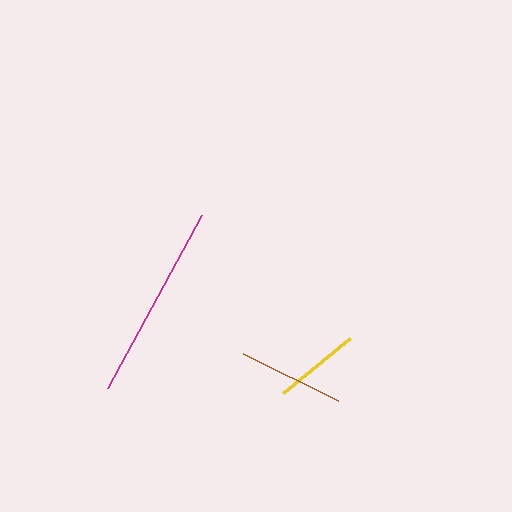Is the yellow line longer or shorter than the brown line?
The brown line is longer than the yellow line.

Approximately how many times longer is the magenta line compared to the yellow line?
The magenta line is approximately 2.3 times the length of the yellow line.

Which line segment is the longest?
The magenta line is the longest at approximately 197 pixels.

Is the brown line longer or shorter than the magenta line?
The magenta line is longer than the brown line.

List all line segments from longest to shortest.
From longest to shortest: magenta, brown, yellow.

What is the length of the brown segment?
The brown segment is approximately 107 pixels long.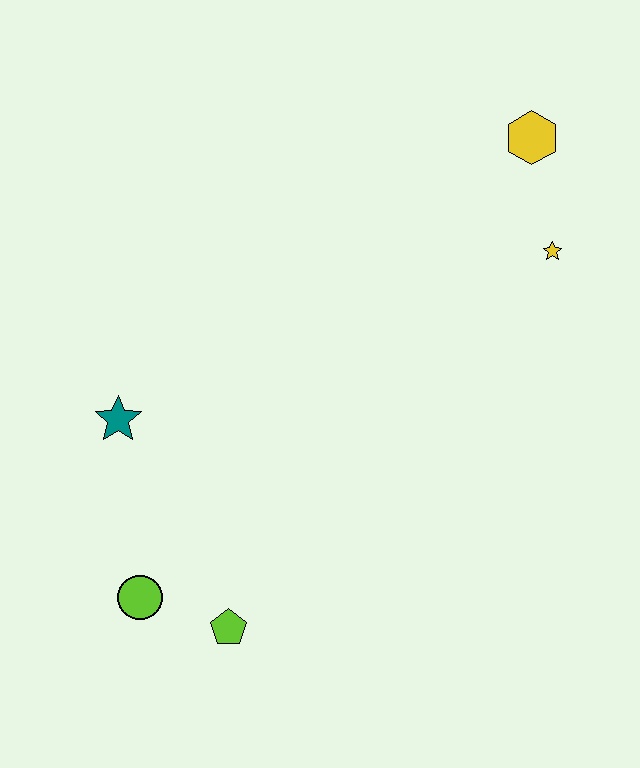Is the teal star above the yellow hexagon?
No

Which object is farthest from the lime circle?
The yellow hexagon is farthest from the lime circle.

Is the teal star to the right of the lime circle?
No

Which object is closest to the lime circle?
The lime pentagon is closest to the lime circle.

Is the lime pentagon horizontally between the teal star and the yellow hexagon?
Yes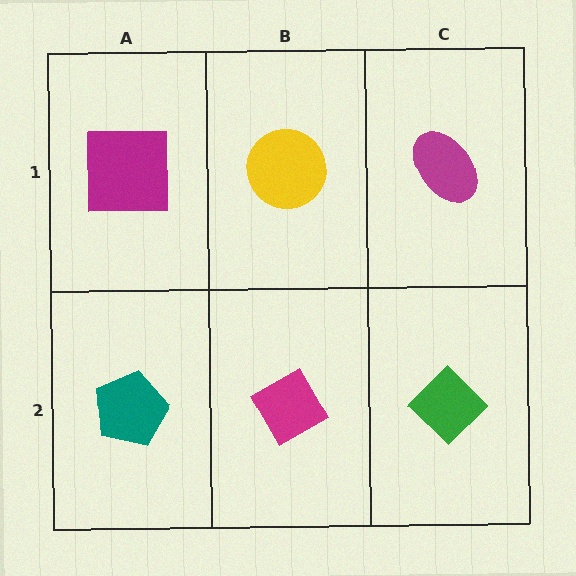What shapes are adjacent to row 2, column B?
A yellow circle (row 1, column B), a teal pentagon (row 2, column A), a green diamond (row 2, column C).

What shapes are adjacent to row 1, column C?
A green diamond (row 2, column C), a yellow circle (row 1, column B).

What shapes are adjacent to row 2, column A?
A magenta square (row 1, column A), a magenta diamond (row 2, column B).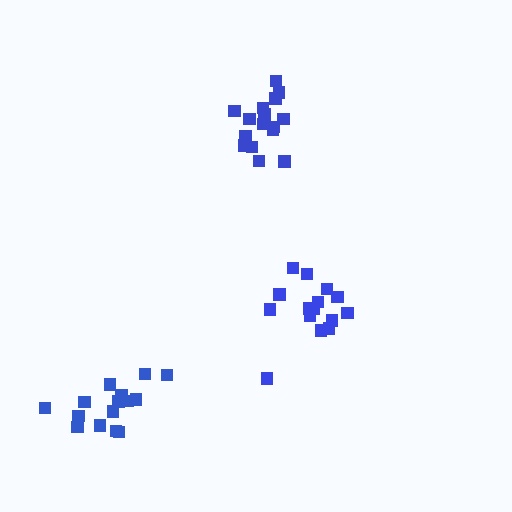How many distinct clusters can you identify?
There are 3 distinct clusters.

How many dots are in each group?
Group 1: 16 dots, Group 2: 15 dots, Group 3: 15 dots (46 total).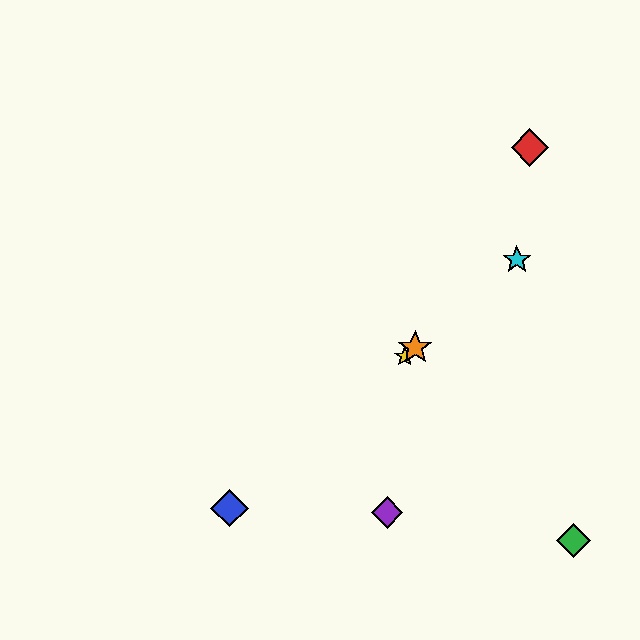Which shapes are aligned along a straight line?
The blue diamond, the yellow star, the orange star, the cyan star are aligned along a straight line.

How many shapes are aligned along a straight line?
4 shapes (the blue diamond, the yellow star, the orange star, the cyan star) are aligned along a straight line.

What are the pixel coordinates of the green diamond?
The green diamond is at (574, 541).